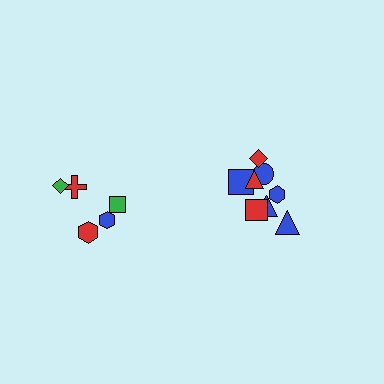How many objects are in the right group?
There are 8 objects.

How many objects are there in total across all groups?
There are 13 objects.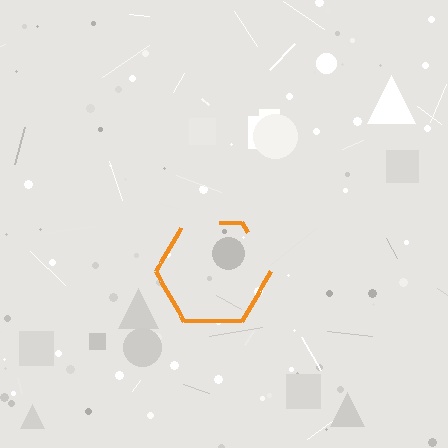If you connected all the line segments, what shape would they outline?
They would outline a hexagon.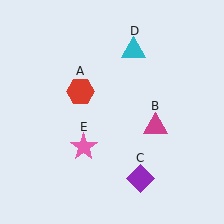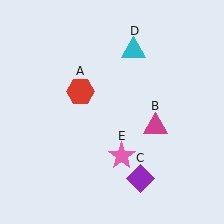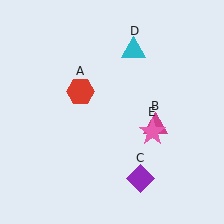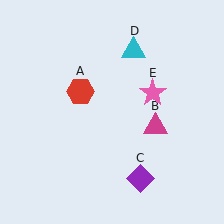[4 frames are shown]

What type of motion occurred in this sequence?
The pink star (object E) rotated counterclockwise around the center of the scene.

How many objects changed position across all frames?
1 object changed position: pink star (object E).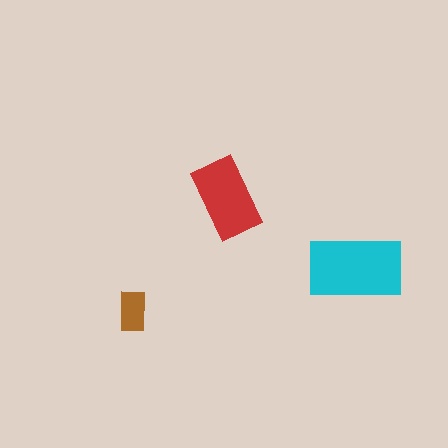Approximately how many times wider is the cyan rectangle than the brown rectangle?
About 2.5 times wider.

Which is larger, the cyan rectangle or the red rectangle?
The cyan one.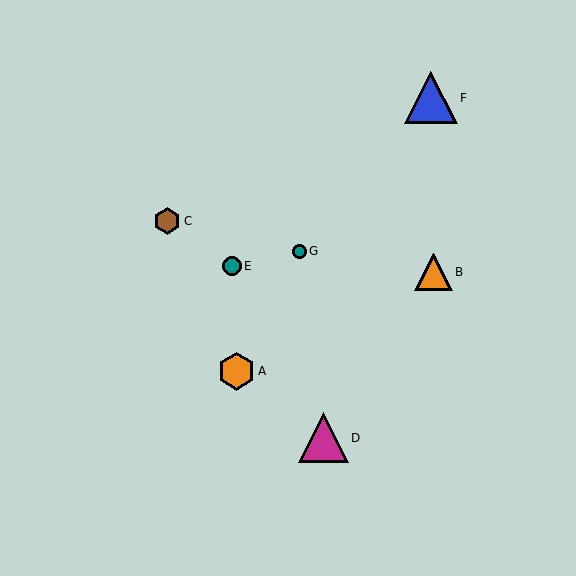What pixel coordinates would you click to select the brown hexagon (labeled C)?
Click at (167, 221) to select the brown hexagon C.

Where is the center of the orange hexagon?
The center of the orange hexagon is at (236, 371).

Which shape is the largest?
The blue triangle (labeled F) is the largest.